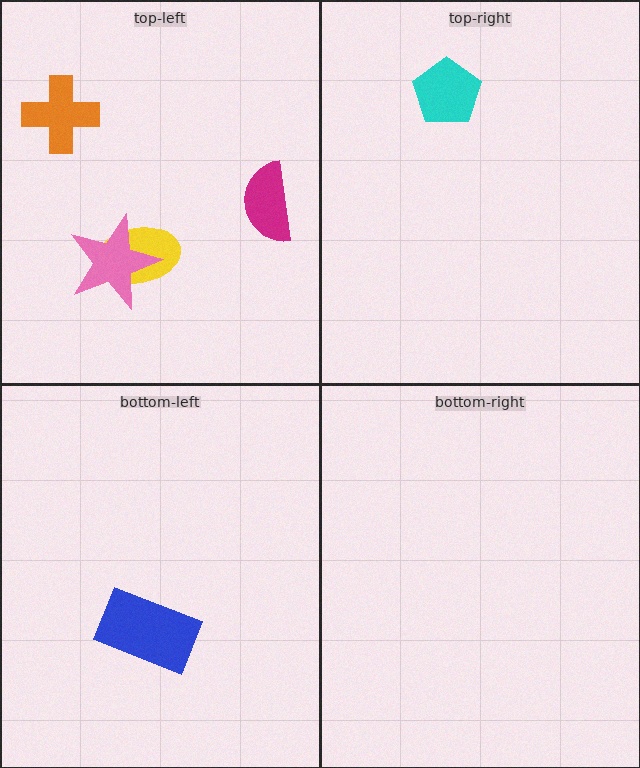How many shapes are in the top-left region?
4.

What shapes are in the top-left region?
The yellow ellipse, the magenta semicircle, the orange cross, the pink star.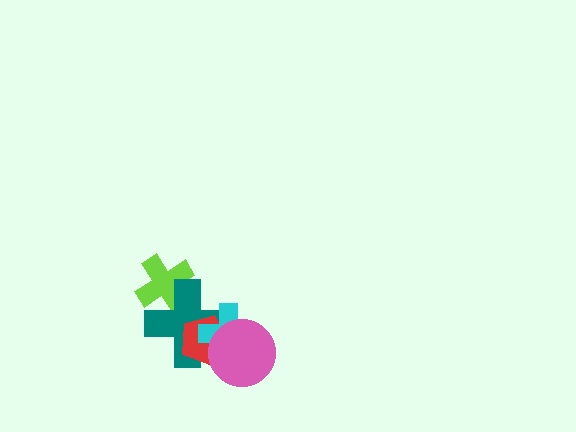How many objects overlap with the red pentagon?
3 objects overlap with the red pentagon.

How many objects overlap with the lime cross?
1 object overlaps with the lime cross.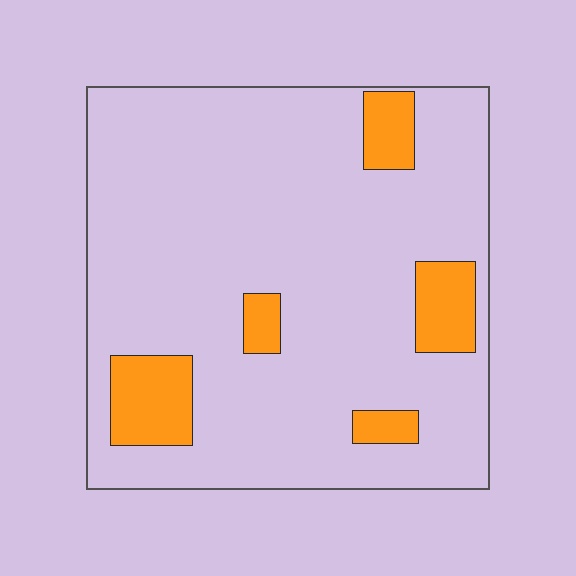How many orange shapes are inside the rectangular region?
5.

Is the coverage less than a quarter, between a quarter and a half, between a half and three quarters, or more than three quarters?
Less than a quarter.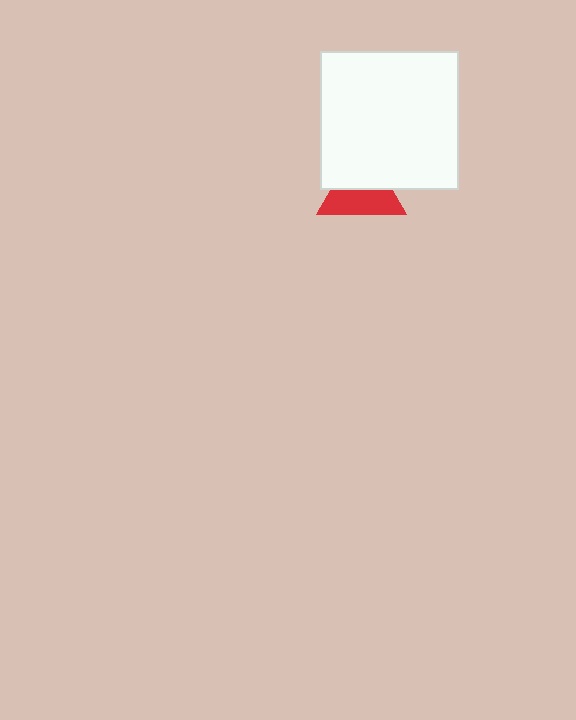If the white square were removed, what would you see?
You would see the complete red triangle.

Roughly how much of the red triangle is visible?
About half of it is visible (roughly 55%).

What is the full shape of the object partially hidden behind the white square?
The partially hidden object is a red triangle.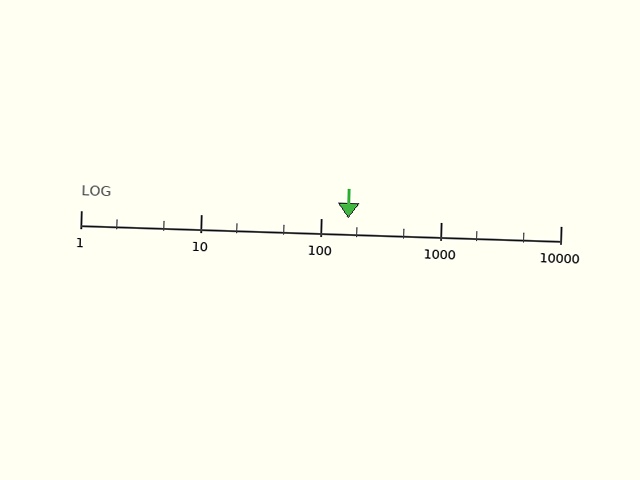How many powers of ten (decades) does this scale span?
The scale spans 4 decades, from 1 to 10000.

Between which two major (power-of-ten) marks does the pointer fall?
The pointer is between 100 and 1000.